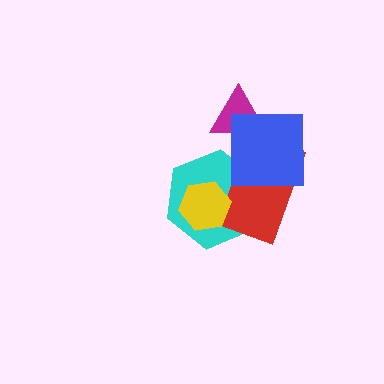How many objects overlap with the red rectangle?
3 objects overlap with the red rectangle.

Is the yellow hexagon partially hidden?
No, no other shape covers it.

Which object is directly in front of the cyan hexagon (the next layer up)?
The red rectangle is directly in front of the cyan hexagon.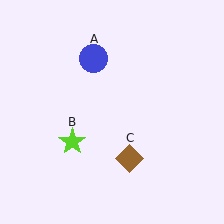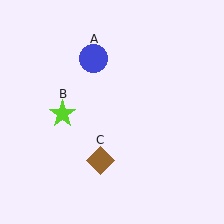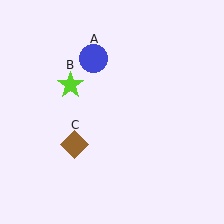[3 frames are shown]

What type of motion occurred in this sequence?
The lime star (object B), brown diamond (object C) rotated clockwise around the center of the scene.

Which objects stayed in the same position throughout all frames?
Blue circle (object A) remained stationary.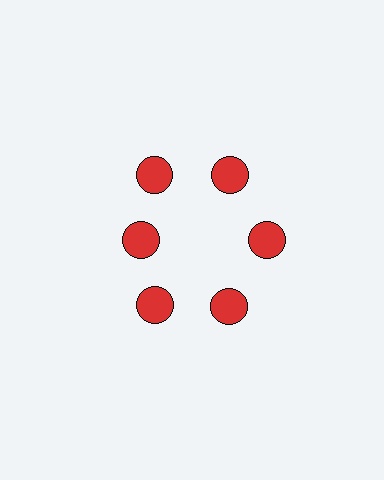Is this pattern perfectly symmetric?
No. The 6 red circles are arranged in a ring, but one element near the 9 o'clock position is pulled inward toward the center, breaking the 6-fold rotational symmetry.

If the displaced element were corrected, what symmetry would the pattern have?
It would have 6-fold rotational symmetry — the pattern would map onto itself every 60 degrees.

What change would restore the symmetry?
The symmetry would be restored by moving it outward, back onto the ring so that all 6 circles sit at equal angles and equal distance from the center.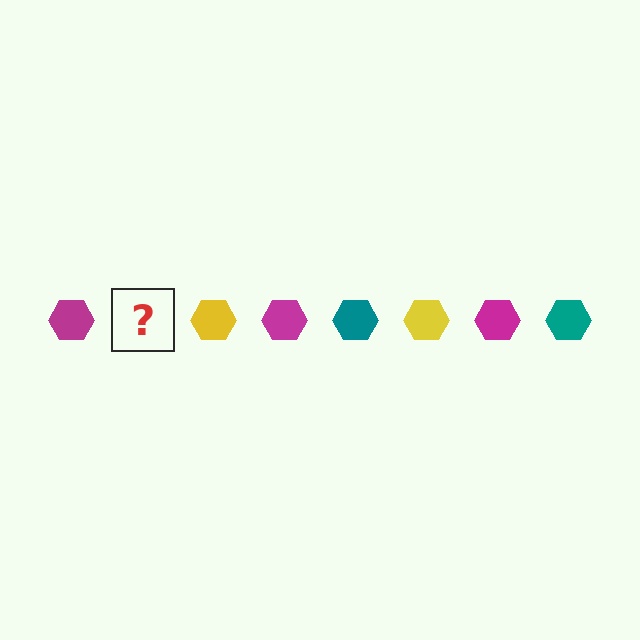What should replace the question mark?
The question mark should be replaced with a teal hexagon.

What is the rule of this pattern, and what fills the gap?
The rule is that the pattern cycles through magenta, teal, yellow hexagons. The gap should be filled with a teal hexagon.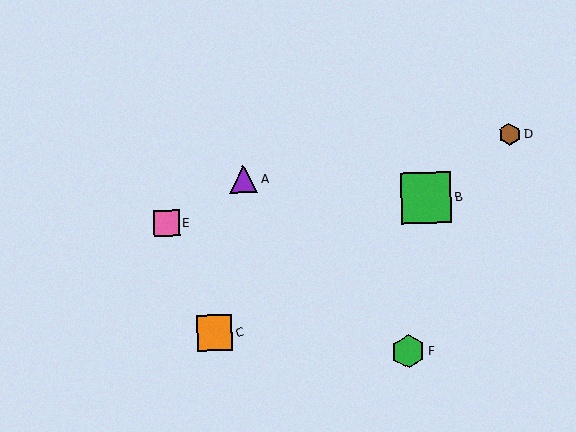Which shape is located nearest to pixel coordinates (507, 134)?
The brown hexagon (labeled D) at (510, 135) is nearest to that location.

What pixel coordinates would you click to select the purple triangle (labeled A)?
Click at (244, 179) to select the purple triangle A.